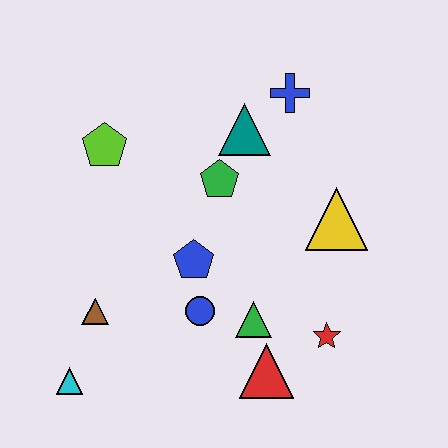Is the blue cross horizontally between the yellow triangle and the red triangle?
Yes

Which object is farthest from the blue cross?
The cyan triangle is farthest from the blue cross.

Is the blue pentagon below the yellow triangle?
Yes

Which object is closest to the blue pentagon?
The blue circle is closest to the blue pentagon.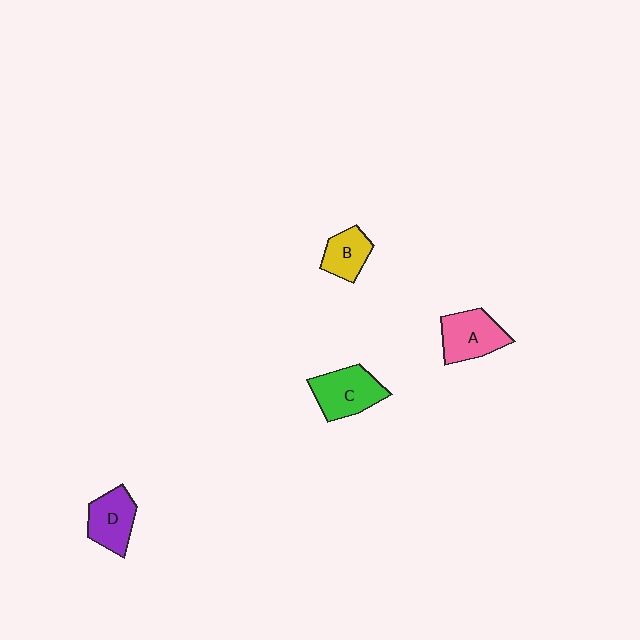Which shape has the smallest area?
Shape B (yellow).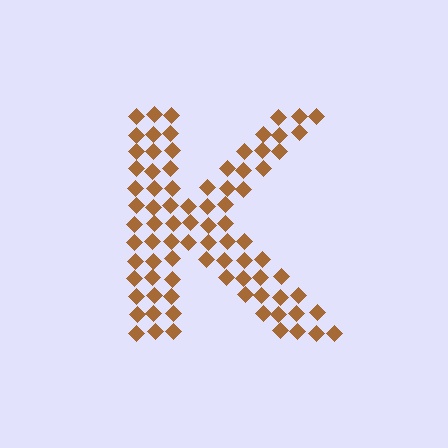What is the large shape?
The large shape is the letter K.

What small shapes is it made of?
It is made of small diamonds.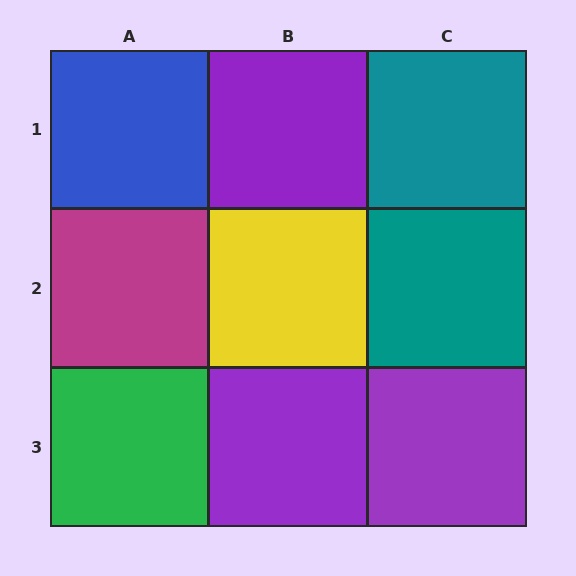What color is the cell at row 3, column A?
Green.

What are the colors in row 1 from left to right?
Blue, purple, teal.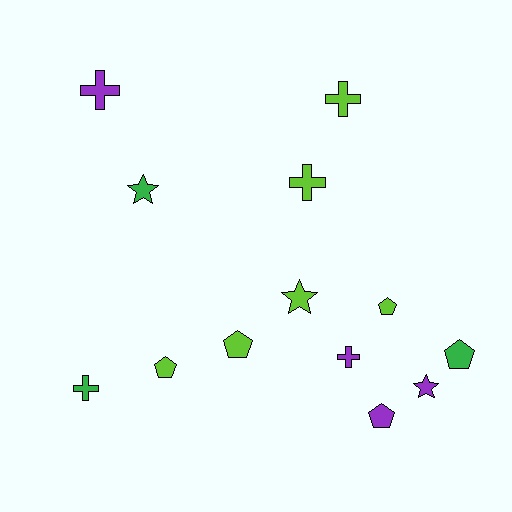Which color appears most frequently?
Lime, with 6 objects.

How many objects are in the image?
There are 13 objects.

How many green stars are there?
There is 1 green star.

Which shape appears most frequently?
Cross, with 5 objects.